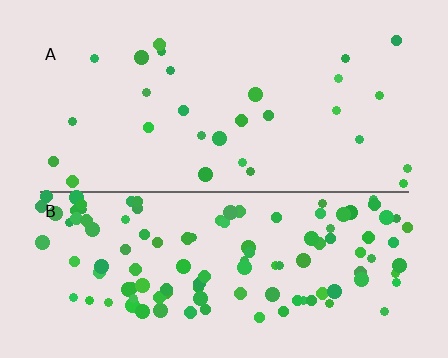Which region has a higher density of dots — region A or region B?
B (the bottom).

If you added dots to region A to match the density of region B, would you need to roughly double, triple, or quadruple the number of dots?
Approximately quadruple.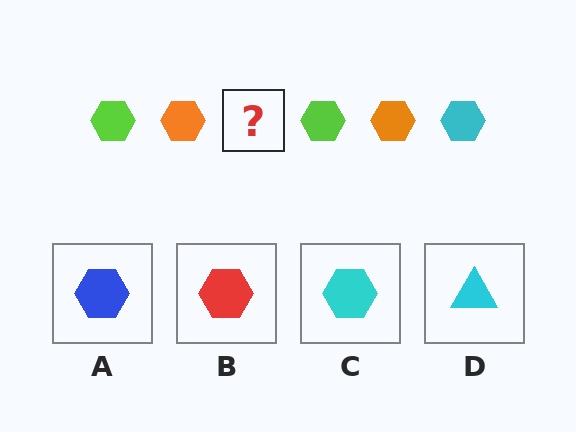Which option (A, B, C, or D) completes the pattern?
C.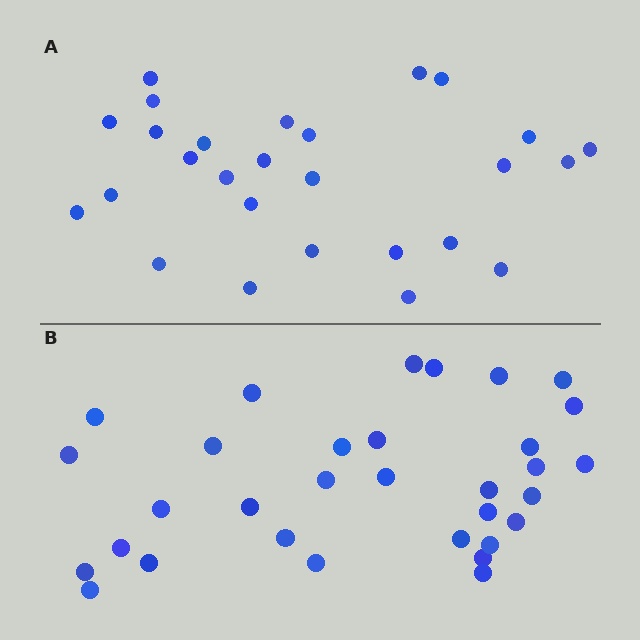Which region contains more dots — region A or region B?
Region B (the bottom region) has more dots.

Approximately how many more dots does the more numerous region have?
Region B has about 5 more dots than region A.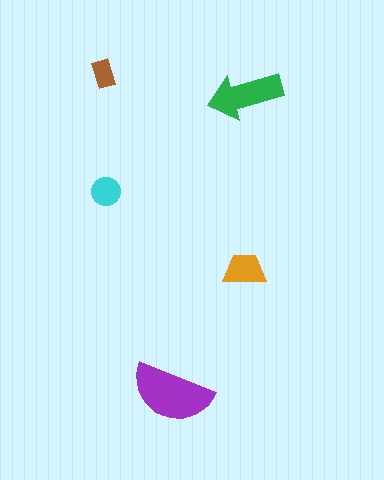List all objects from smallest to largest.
The brown rectangle, the cyan circle, the orange trapezoid, the green arrow, the purple semicircle.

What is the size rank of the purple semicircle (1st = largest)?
1st.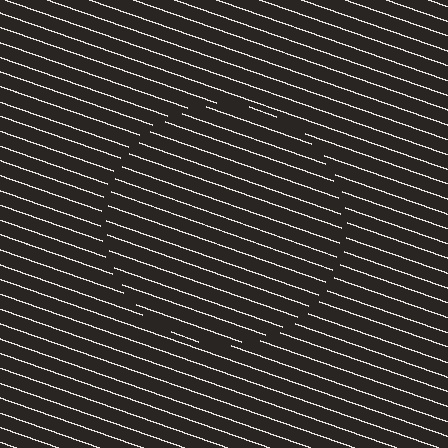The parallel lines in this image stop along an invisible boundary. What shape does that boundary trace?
An illusory circle. The interior of the shape contains the same grating, shifted by half a period — the contour is defined by the phase discontinuity where line-ends from the inner and outer gratings abut.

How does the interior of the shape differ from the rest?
The interior of the shape contains the same grating, shifted by half a period — the contour is defined by the phase discontinuity where line-ends from the inner and outer gratings abut.